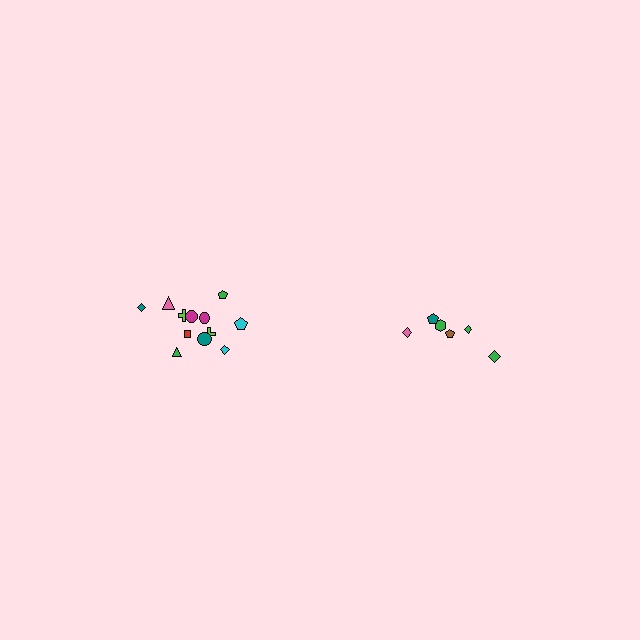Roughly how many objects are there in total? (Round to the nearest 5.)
Roughly 20 objects in total.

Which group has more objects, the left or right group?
The left group.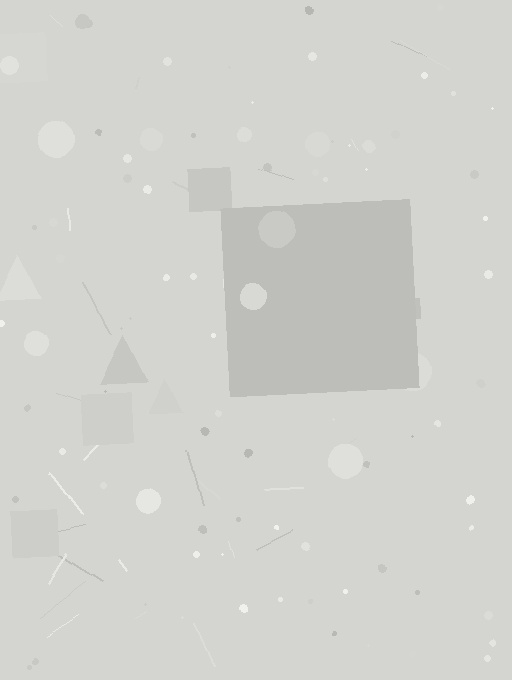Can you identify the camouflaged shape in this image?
The camouflaged shape is a square.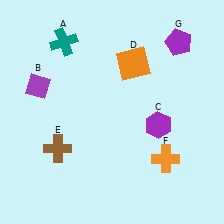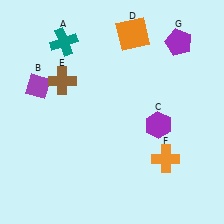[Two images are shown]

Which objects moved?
The objects that moved are: the orange square (D), the brown cross (E).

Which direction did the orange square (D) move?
The orange square (D) moved up.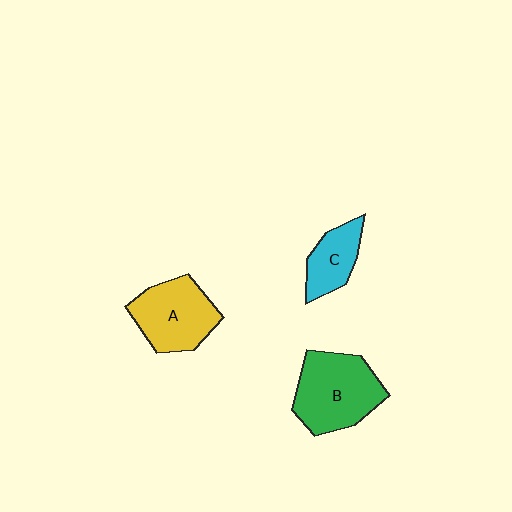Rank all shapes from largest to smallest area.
From largest to smallest: B (green), A (yellow), C (cyan).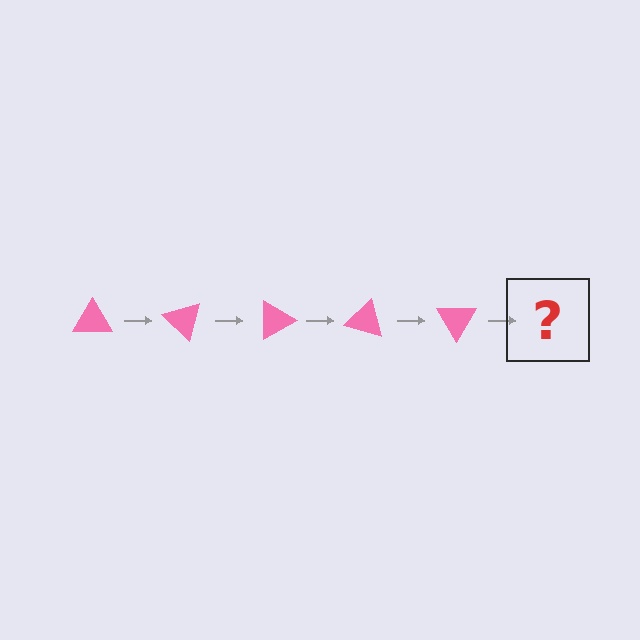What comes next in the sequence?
The next element should be a pink triangle rotated 225 degrees.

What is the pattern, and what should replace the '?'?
The pattern is that the triangle rotates 45 degrees each step. The '?' should be a pink triangle rotated 225 degrees.